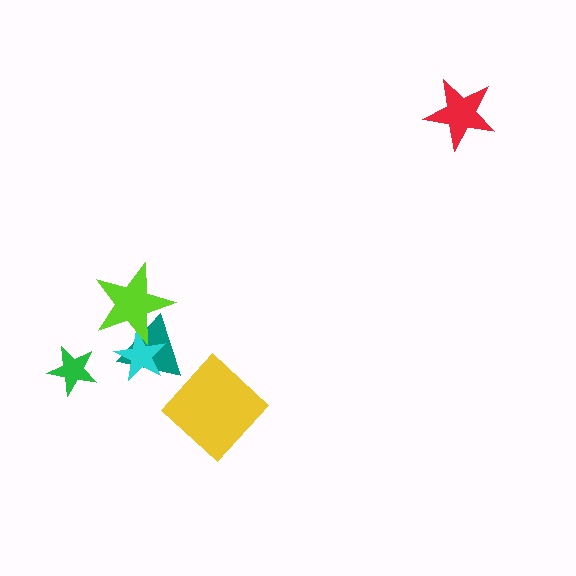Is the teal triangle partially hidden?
Yes, it is partially covered by another shape.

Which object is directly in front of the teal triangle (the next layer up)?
The cyan star is directly in front of the teal triangle.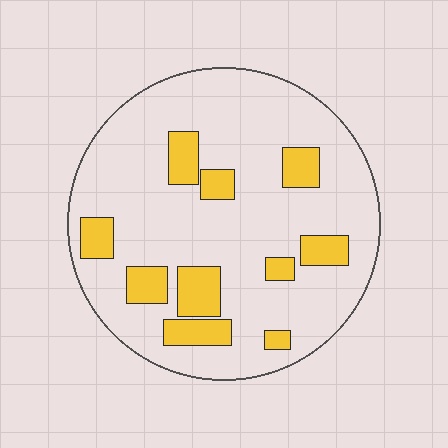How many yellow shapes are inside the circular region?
10.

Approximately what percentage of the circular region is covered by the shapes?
Approximately 20%.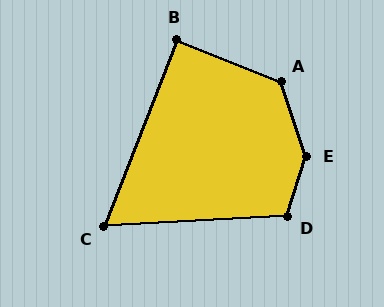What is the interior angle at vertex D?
Approximately 110 degrees (obtuse).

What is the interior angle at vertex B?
Approximately 90 degrees (approximately right).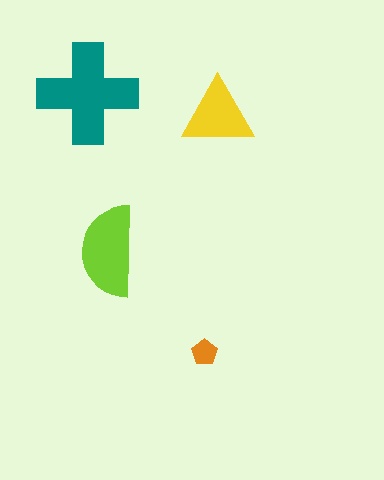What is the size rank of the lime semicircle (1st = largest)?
2nd.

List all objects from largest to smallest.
The teal cross, the lime semicircle, the yellow triangle, the orange pentagon.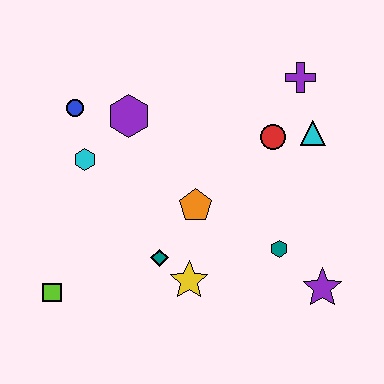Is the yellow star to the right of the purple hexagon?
Yes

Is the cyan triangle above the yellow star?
Yes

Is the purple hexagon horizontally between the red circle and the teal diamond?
No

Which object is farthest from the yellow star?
The purple cross is farthest from the yellow star.